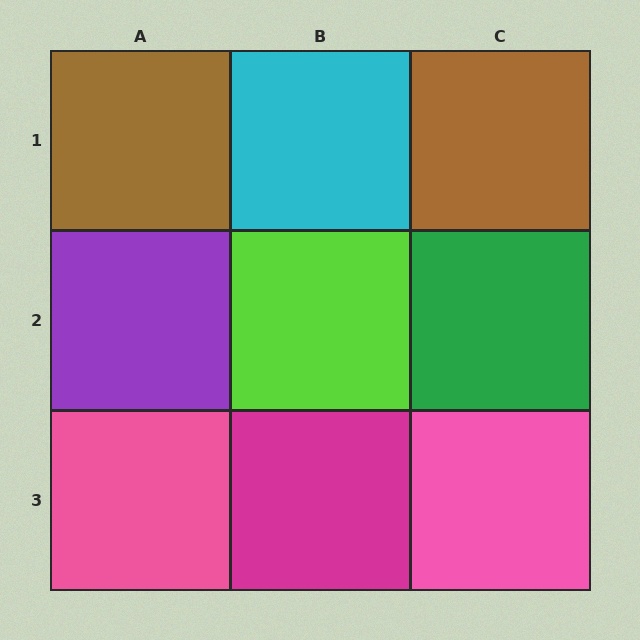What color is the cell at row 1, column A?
Brown.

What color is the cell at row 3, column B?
Magenta.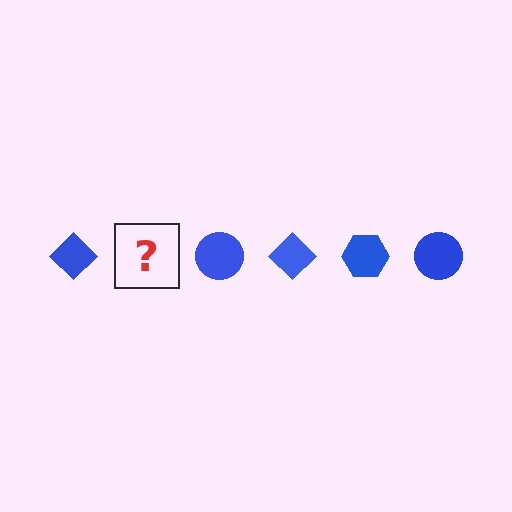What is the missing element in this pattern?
The missing element is a blue hexagon.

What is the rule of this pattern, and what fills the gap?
The rule is that the pattern cycles through diamond, hexagon, circle shapes in blue. The gap should be filled with a blue hexagon.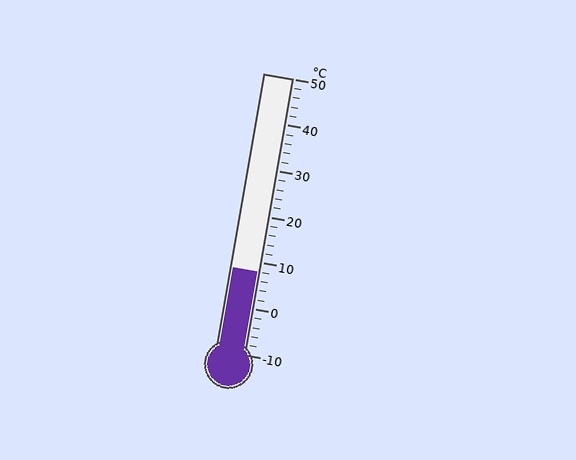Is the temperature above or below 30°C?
The temperature is below 30°C.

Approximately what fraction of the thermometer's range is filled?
The thermometer is filled to approximately 30% of its range.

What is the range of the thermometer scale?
The thermometer scale ranges from -10°C to 50°C.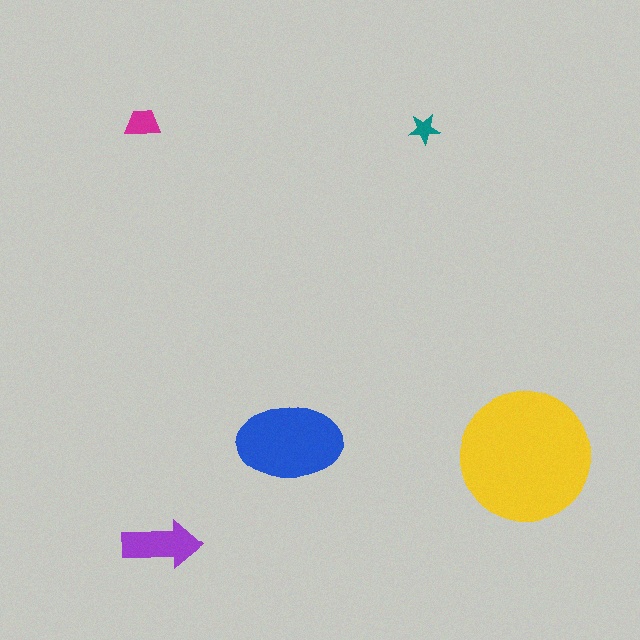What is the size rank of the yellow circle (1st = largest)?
1st.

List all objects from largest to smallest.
The yellow circle, the blue ellipse, the purple arrow, the magenta trapezoid, the teal star.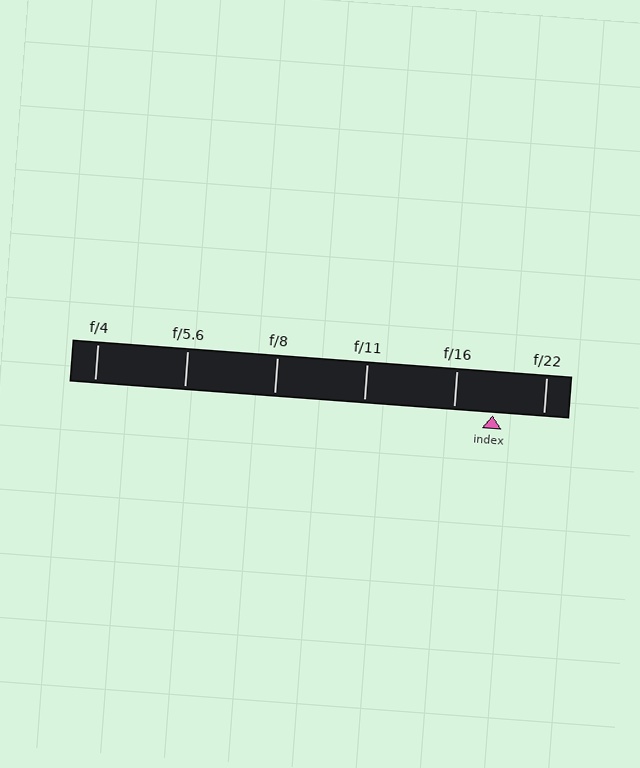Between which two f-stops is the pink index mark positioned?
The index mark is between f/16 and f/22.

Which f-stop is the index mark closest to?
The index mark is closest to f/16.